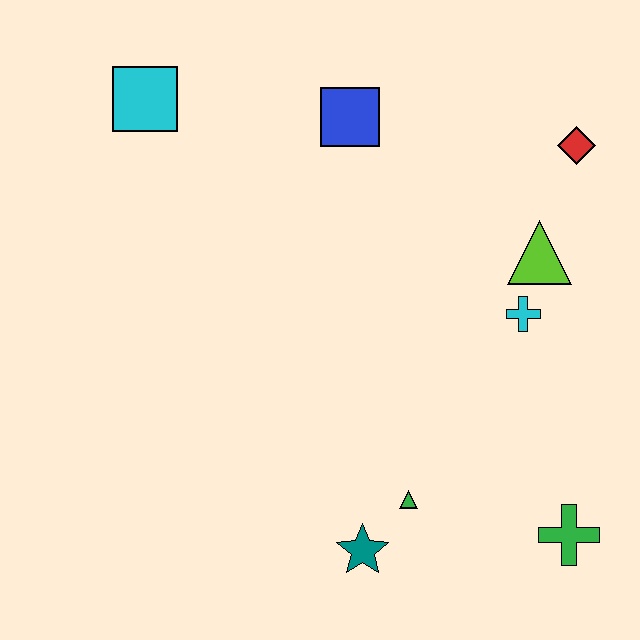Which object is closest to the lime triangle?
The cyan cross is closest to the lime triangle.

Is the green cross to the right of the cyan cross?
Yes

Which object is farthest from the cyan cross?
The cyan square is farthest from the cyan cross.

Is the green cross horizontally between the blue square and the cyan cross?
No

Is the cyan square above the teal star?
Yes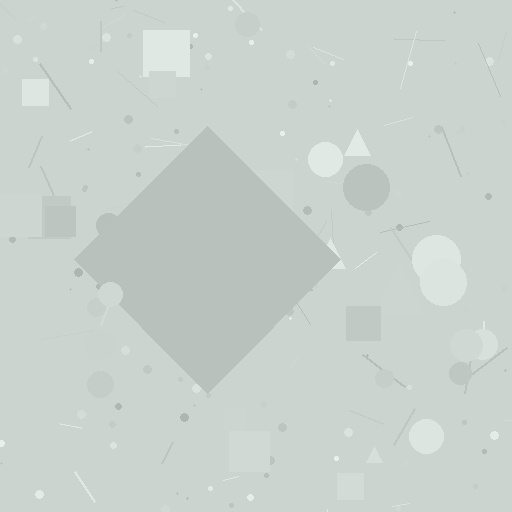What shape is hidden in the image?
A diamond is hidden in the image.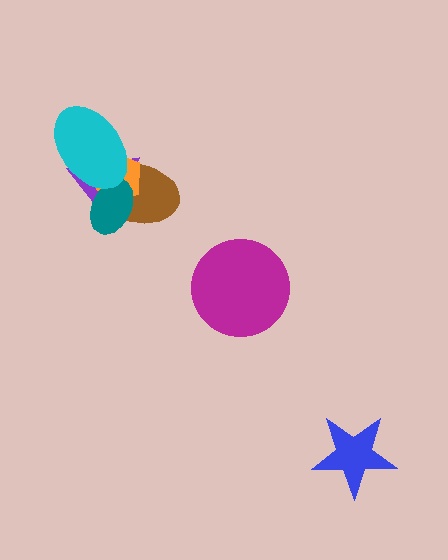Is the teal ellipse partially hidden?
Yes, it is partially covered by another shape.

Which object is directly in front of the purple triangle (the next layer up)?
The orange pentagon is directly in front of the purple triangle.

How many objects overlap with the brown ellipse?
4 objects overlap with the brown ellipse.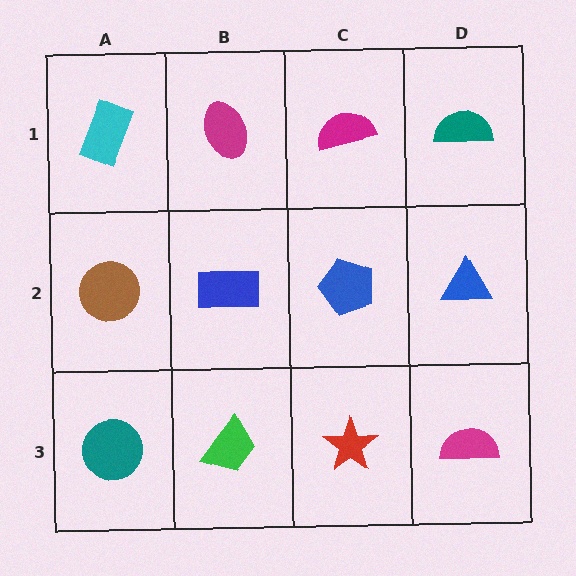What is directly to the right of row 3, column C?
A magenta semicircle.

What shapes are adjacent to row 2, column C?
A magenta semicircle (row 1, column C), a red star (row 3, column C), a blue rectangle (row 2, column B), a blue triangle (row 2, column D).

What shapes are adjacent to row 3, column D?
A blue triangle (row 2, column D), a red star (row 3, column C).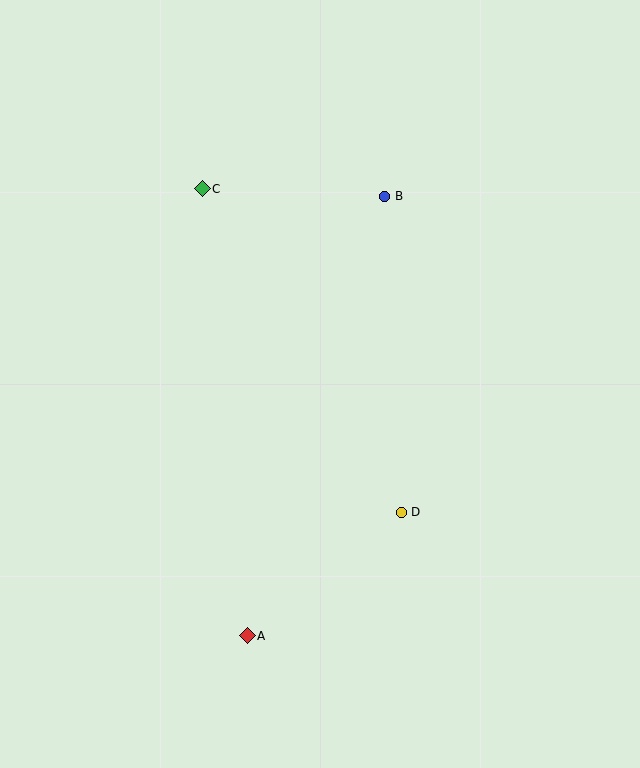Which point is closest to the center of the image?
Point D at (401, 512) is closest to the center.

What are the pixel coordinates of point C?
Point C is at (202, 189).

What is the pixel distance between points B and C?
The distance between B and C is 183 pixels.